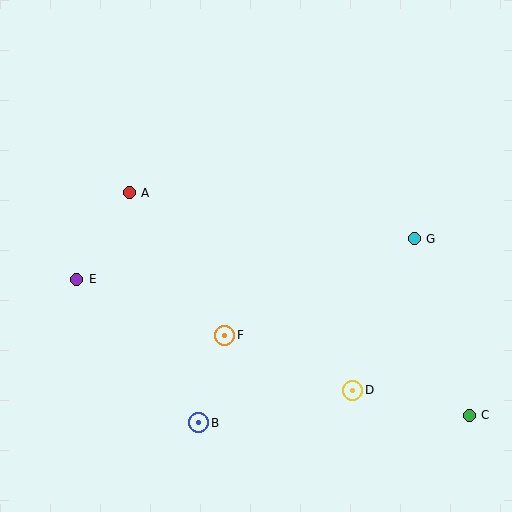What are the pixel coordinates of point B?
Point B is at (199, 423).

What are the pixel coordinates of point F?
Point F is at (225, 335).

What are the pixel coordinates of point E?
Point E is at (77, 279).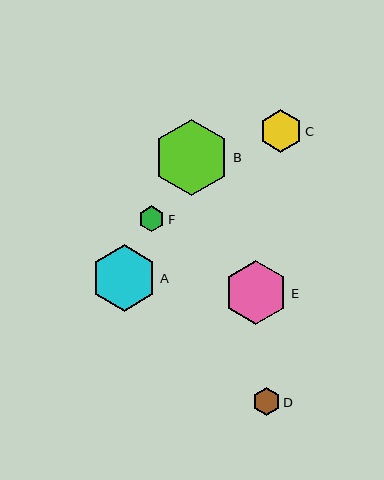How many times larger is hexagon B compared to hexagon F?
Hexagon B is approximately 2.9 times the size of hexagon F.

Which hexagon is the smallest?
Hexagon F is the smallest with a size of approximately 26 pixels.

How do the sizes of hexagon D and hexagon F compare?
Hexagon D and hexagon F are approximately the same size.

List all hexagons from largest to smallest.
From largest to smallest: B, A, E, C, D, F.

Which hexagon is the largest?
Hexagon B is the largest with a size of approximately 76 pixels.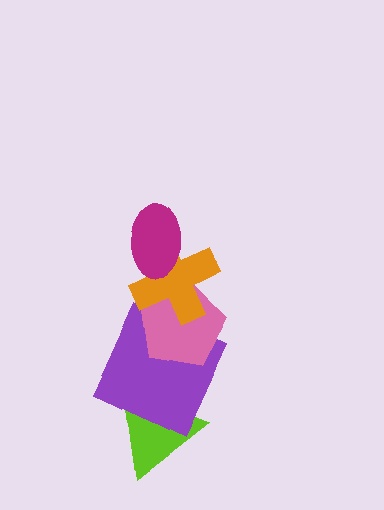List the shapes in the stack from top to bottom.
From top to bottom: the magenta ellipse, the orange cross, the pink pentagon, the purple square, the lime triangle.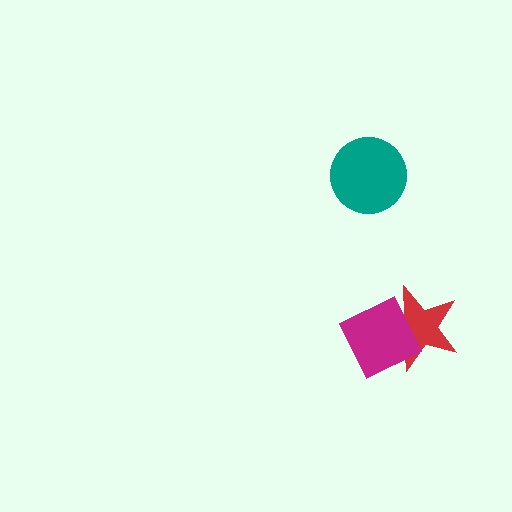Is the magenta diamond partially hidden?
No, no other shape covers it.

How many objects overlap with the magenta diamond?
1 object overlaps with the magenta diamond.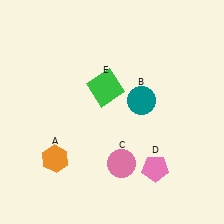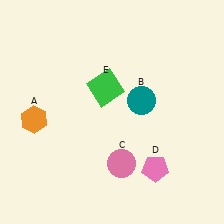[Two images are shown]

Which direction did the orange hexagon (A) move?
The orange hexagon (A) moved up.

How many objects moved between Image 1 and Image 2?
1 object moved between the two images.